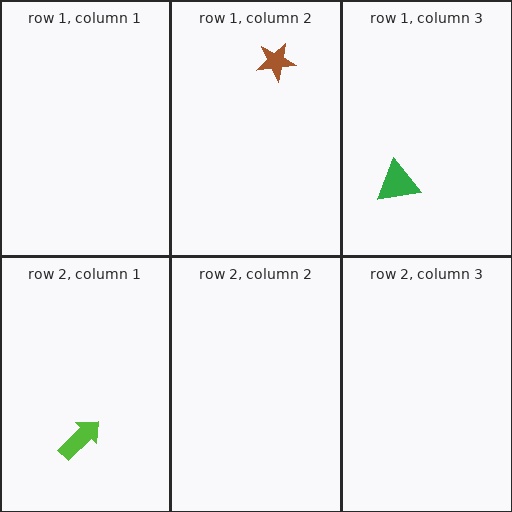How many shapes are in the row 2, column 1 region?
1.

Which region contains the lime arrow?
The row 2, column 1 region.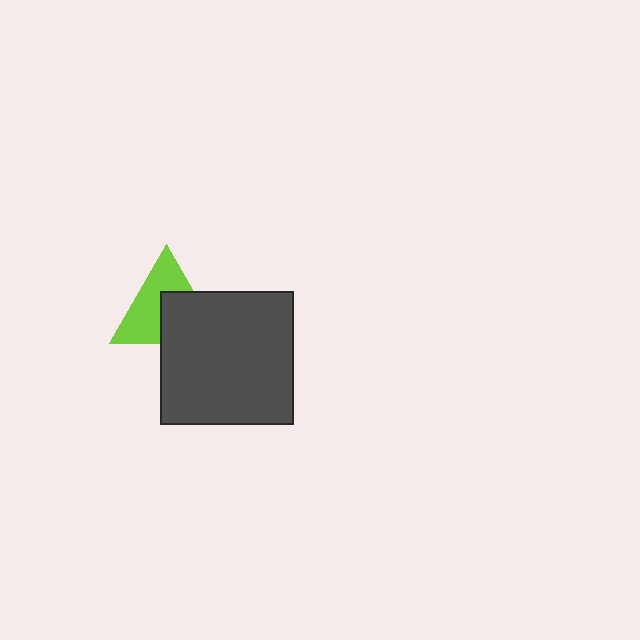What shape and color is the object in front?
The object in front is a dark gray square.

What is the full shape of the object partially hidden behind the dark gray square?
The partially hidden object is a lime triangle.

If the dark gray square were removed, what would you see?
You would see the complete lime triangle.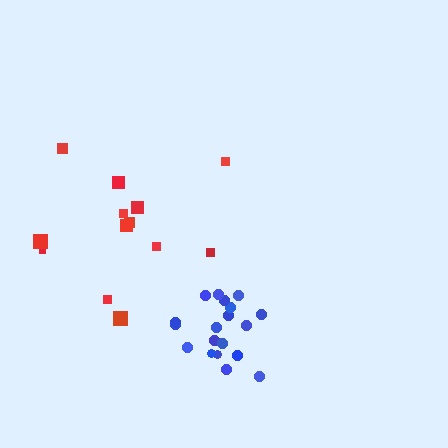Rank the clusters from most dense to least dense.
blue, red.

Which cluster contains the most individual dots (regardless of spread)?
Blue (19).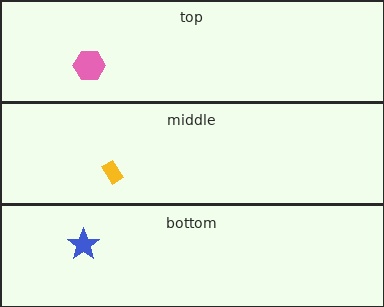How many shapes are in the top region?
1.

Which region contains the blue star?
The bottom region.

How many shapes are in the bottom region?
1.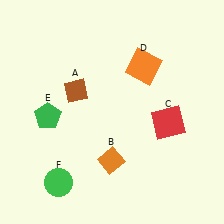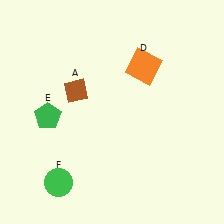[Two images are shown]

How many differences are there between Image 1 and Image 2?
There are 2 differences between the two images.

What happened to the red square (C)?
The red square (C) was removed in Image 2. It was in the bottom-right area of Image 1.